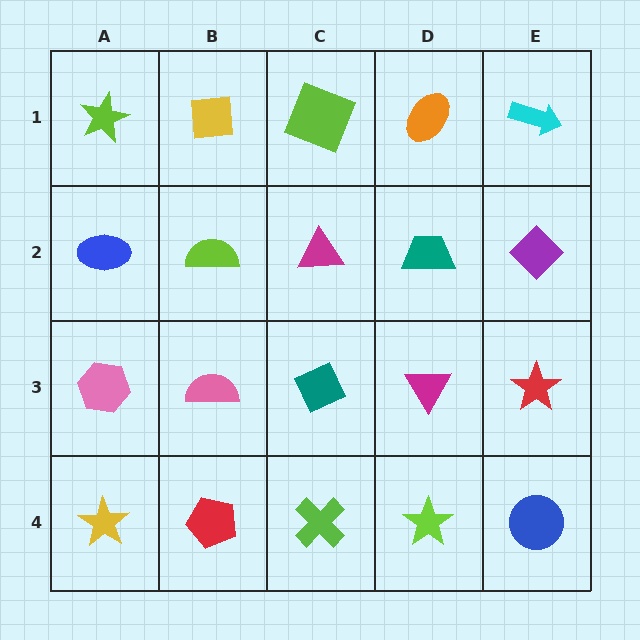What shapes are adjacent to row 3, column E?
A purple diamond (row 2, column E), a blue circle (row 4, column E), a magenta triangle (row 3, column D).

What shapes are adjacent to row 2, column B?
A yellow square (row 1, column B), a pink semicircle (row 3, column B), a blue ellipse (row 2, column A), a magenta triangle (row 2, column C).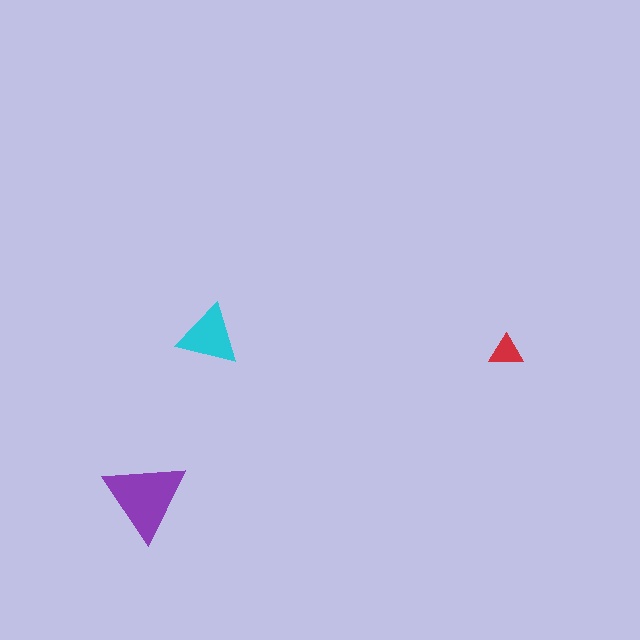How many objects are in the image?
There are 3 objects in the image.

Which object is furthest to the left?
The purple triangle is leftmost.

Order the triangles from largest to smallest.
the purple one, the cyan one, the red one.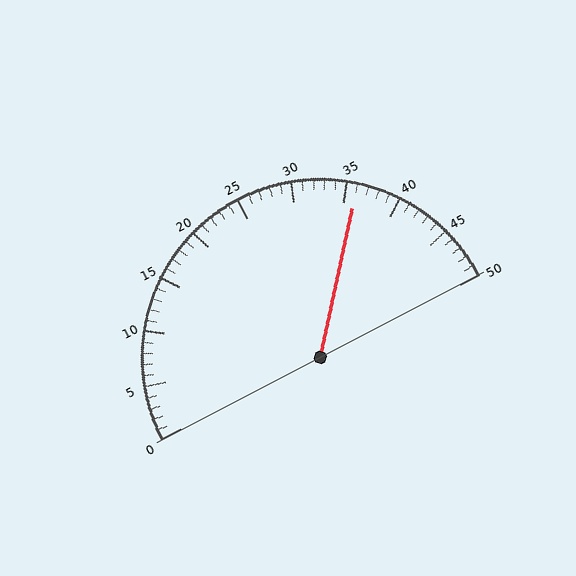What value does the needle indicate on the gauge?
The needle indicates approximately 36.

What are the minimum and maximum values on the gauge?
The gauge ranges from 0 to 50.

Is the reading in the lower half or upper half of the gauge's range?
The reading is in the upper half of the range (0 to 50).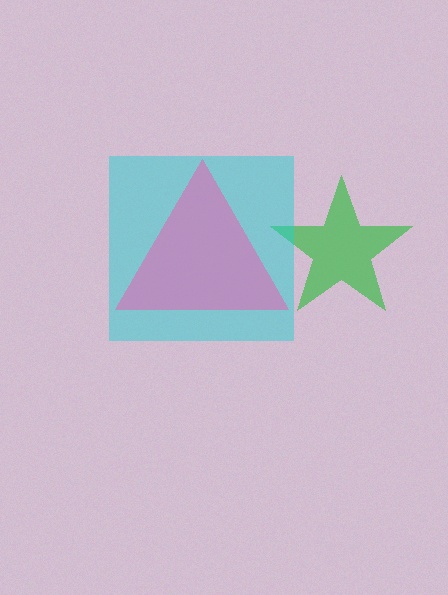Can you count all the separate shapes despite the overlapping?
Yes, there are 3 separate shapes.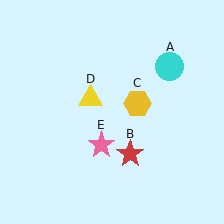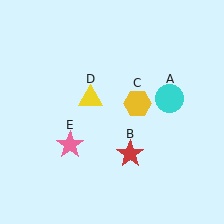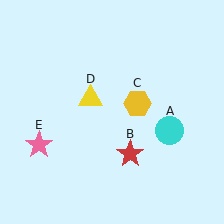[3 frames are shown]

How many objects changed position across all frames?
2 objects changed position: cyan circle (object A), pink star (object E).